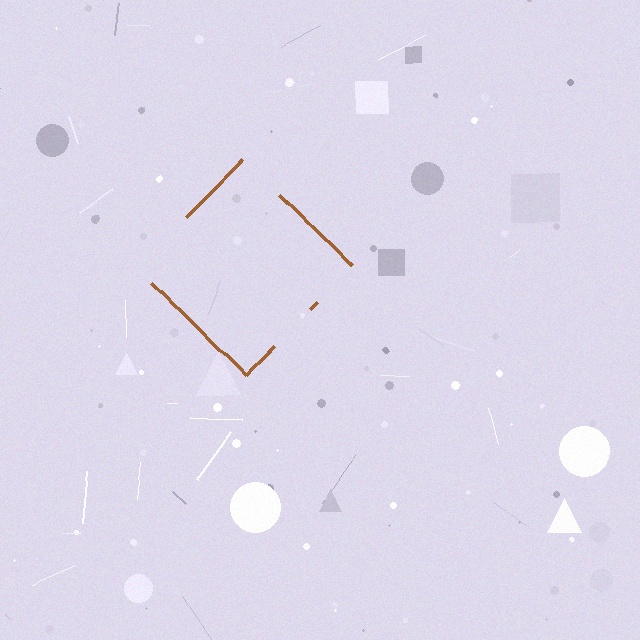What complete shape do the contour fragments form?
The contour fragments form a diamond.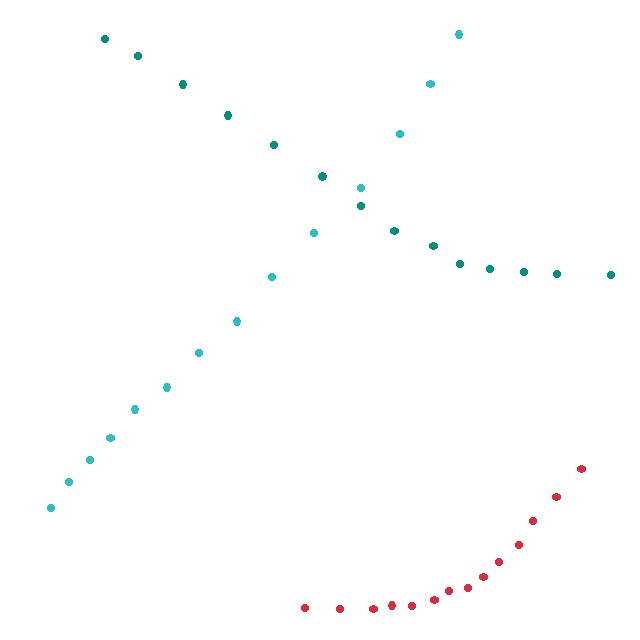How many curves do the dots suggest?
There are 3 distinct paths.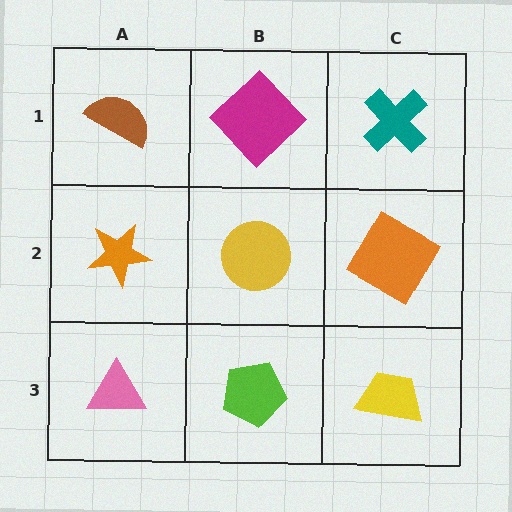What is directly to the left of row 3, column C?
A lime pentagon.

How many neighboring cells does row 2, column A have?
3.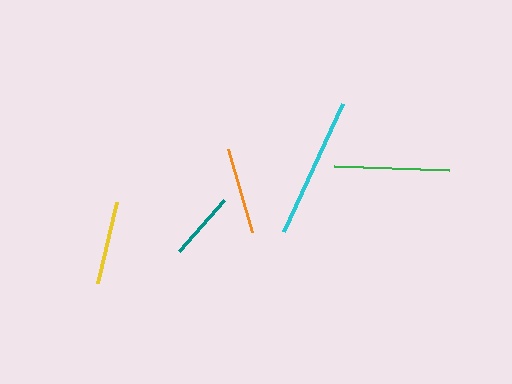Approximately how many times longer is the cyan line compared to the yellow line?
The cyan line is approximately 1.7 times the length of the yellow line.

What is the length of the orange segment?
The orange segment is approximately 86 pixels long.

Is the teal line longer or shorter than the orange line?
The orange line is longer than the teal line.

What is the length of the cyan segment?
The cyan segment is approximately 141 pixels long.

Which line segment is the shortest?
The teal line is the shortest at approximately 68 pixels.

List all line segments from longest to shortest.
From longest to shortest: cyan, green, orange, yellow, teal.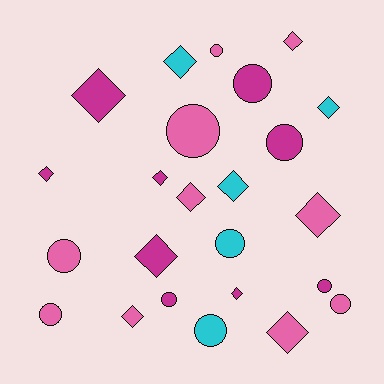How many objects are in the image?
There are 24 objects.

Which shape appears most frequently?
Diamond, with 13 objects.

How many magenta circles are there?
There are 4 magenta circles.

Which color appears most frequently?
Pink, with 10 objects.